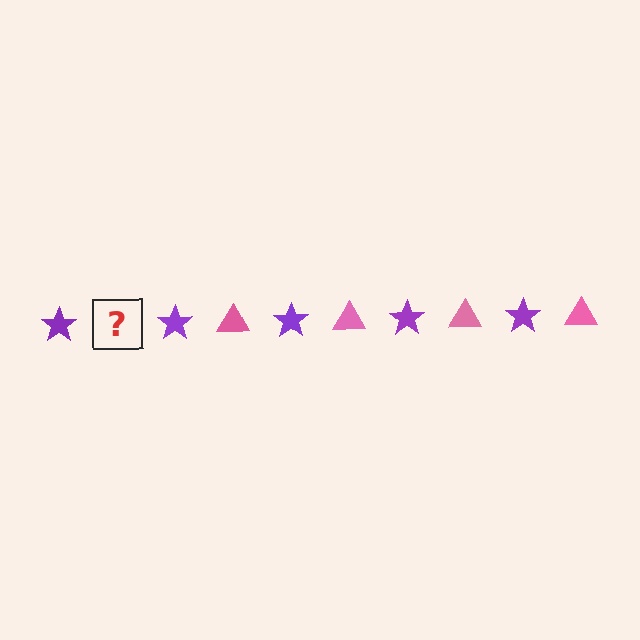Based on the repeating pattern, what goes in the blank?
The blank should be a pink triangle.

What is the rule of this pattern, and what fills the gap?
The rule is that the pattern alternates between purple star and pink triangle. The gap should be filled with a pink triangle.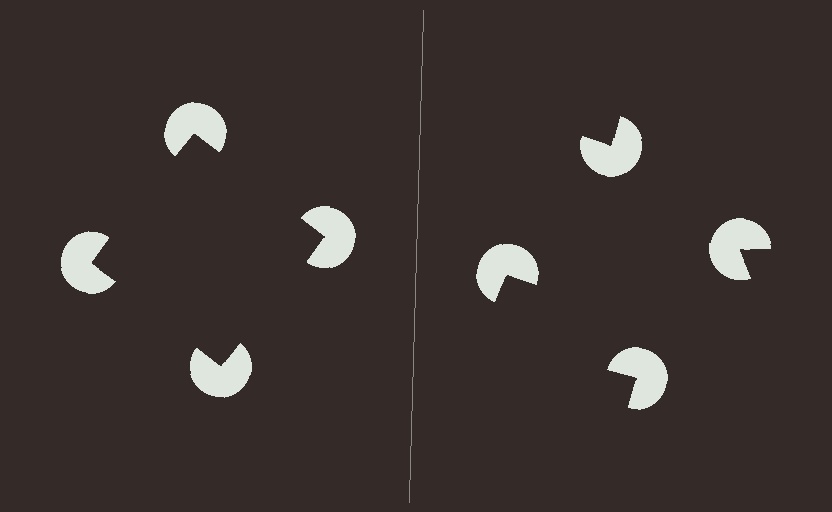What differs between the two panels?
The pac-man discs are positioned identically on both sides; only the wedge orientations differ. On the left they align to a square; on the right they are misaligned.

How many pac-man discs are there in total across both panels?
8 — 4 on each side.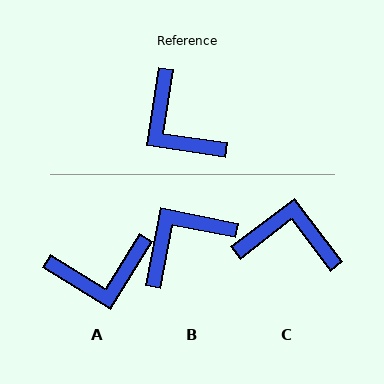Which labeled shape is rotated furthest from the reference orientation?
C, about 134 degrees away.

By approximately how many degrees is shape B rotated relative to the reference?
Approximately 92 degrees clockwise.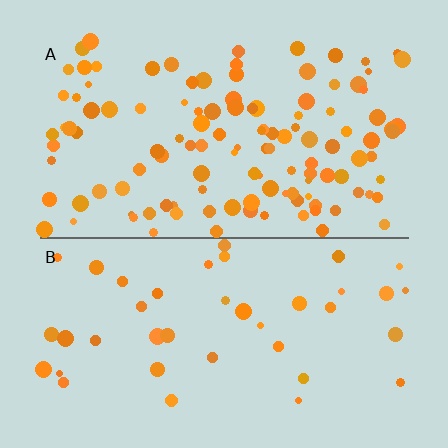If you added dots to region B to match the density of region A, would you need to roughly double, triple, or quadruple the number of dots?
Approximately triple.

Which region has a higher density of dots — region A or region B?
A (the top).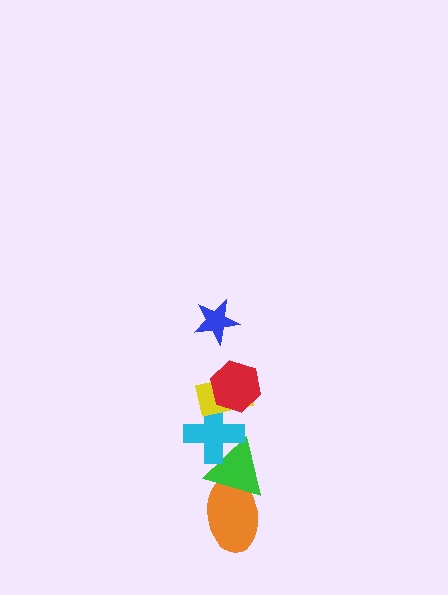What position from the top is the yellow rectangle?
The yellow rectangle is 3rd from the top.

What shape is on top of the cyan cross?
The yellow rectangle is on top of the cyan cross.